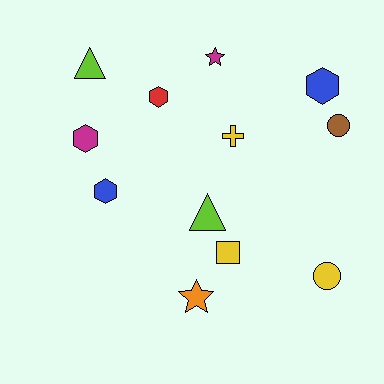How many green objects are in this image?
There are no green objects.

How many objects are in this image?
There are 12 objects.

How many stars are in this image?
There are 2 stars.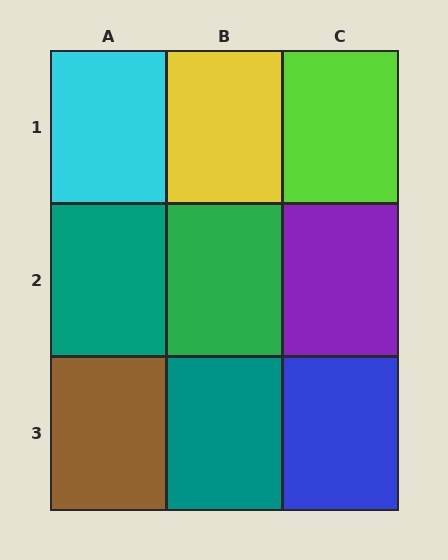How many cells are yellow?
1 cell is yellow.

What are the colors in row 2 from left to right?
Teal, green, purple.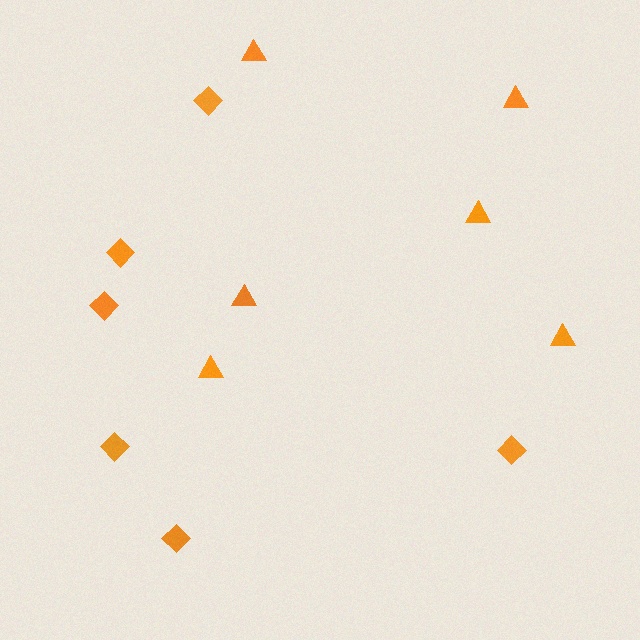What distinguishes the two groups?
There are 2 groups: one group of diamonds (6) and one group of triangles (6).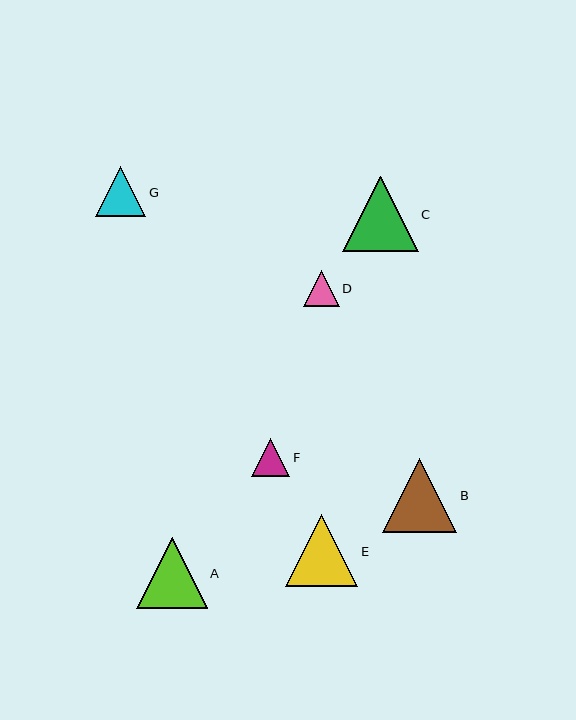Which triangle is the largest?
Triangle C is the largest with a size of approximately 76 pixels.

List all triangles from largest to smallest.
From largest to smallest: C, B, E, A, G, F, D.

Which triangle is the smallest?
Triangle D is the smallest with a size of approximately 36 pixels.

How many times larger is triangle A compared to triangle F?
Triangle A is approximately 1.9 times the size of triangle F.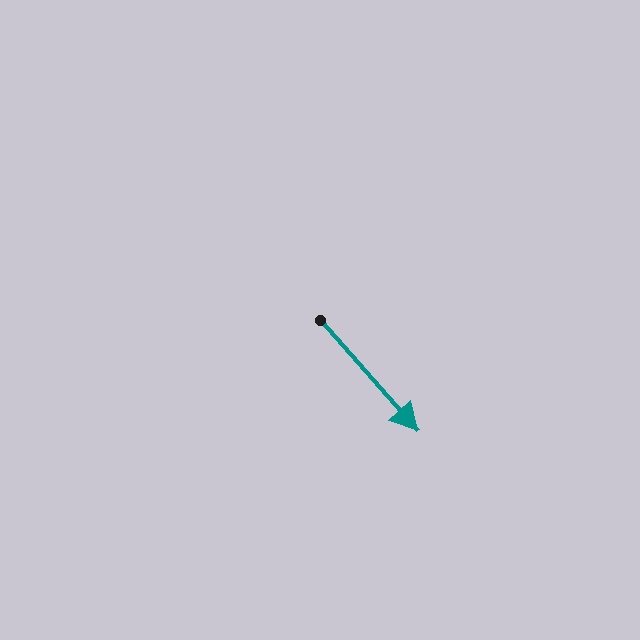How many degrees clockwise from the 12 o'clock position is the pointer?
Approximately 139 degrees.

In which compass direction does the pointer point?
Southeast.